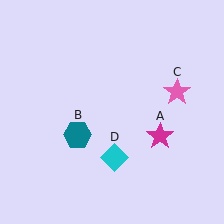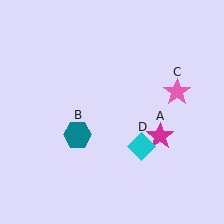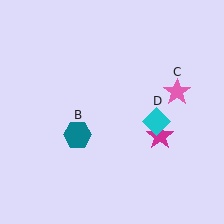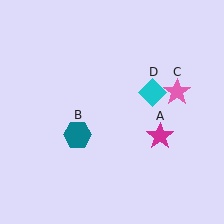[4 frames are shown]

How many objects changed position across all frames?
1 object changed position: cyan diamond (object D).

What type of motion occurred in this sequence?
The cyan diamond (object D) rotated counterclockwise around the center of the scene.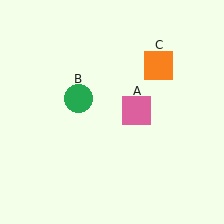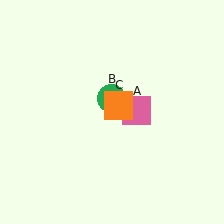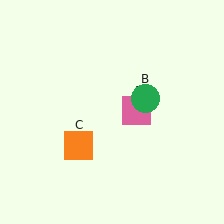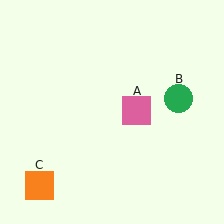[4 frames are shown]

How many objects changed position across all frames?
2 objects changed position: green circle (object B), orange square (object C).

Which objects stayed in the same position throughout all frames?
Pink square (object A) remained stationary.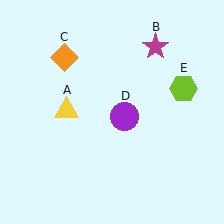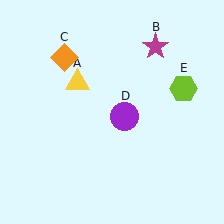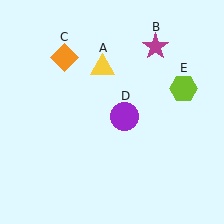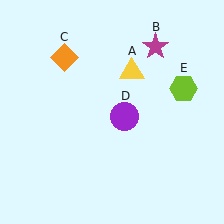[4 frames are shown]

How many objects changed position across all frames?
1 object changed position: yellow triangle (object A).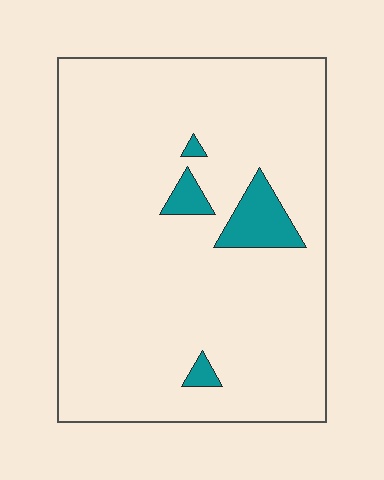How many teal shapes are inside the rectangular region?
4.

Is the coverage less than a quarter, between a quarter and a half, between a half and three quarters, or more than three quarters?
Less than a quarter.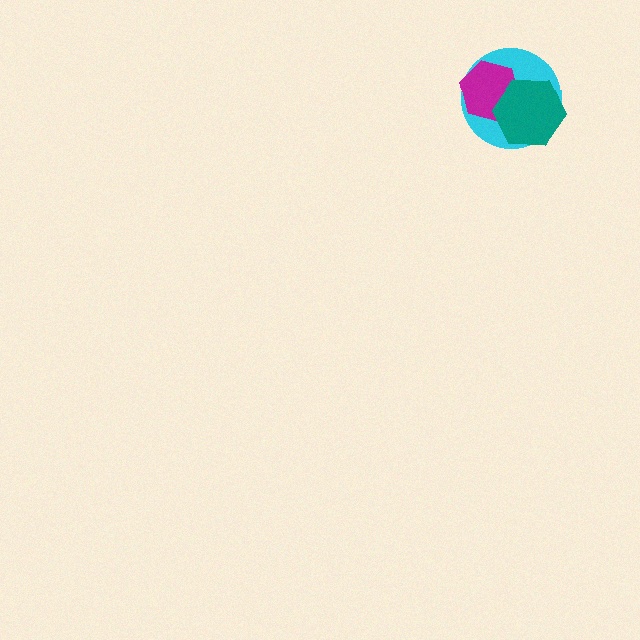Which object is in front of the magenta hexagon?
The teal hexagon is in front of the magenta hexagon.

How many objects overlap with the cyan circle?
2 objects overlap with the cyan circle.